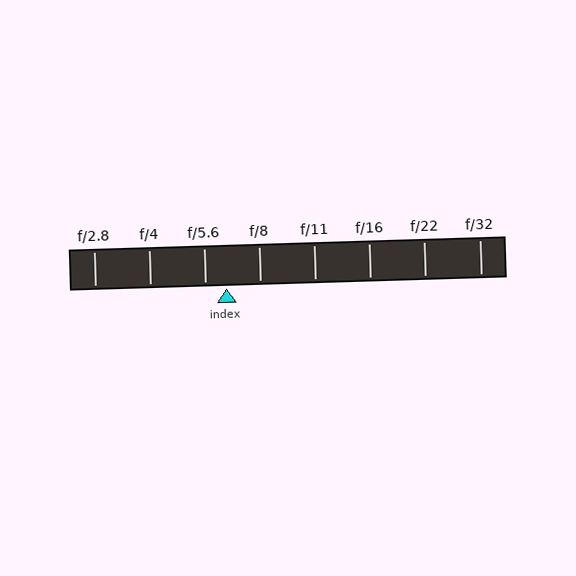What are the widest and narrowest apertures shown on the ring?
The widest aperture shown is f/2.8 and the narrowest is f/32.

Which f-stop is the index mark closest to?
The index mark is closest to f/5.6.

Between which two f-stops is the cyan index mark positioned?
The index mark is between f/5.6 and f/8.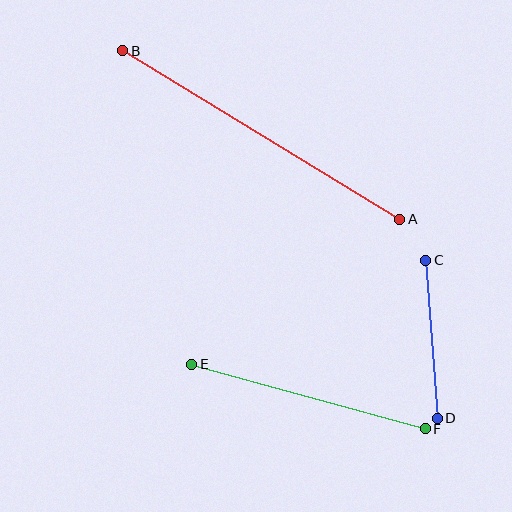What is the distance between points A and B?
The distance is approximately 324 pixels.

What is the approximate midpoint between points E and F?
The midpoint is at approximately (308, 397) pixels.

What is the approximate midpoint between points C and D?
The midpoint is at approximately (431, 339) pixels.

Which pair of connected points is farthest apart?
Points A and B are farthest apart.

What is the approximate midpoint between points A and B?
The midpoint is at approximately (261, 135) pixels.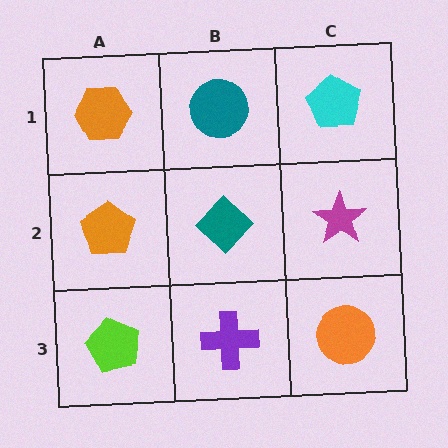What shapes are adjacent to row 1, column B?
A teal diamond (row 2, column B), an orange hexagon (row 1, column A), a cyan pentagon (row 1, column C).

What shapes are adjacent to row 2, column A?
An orange hexagon (row 1, column A), a lime pentagon (row 3, column A), a teal diamond (row 2, column B).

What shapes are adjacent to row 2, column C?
A cyan pentagon (row 1, column C), an orange circle (row 3, column C), a teal diamond (row 2, column B).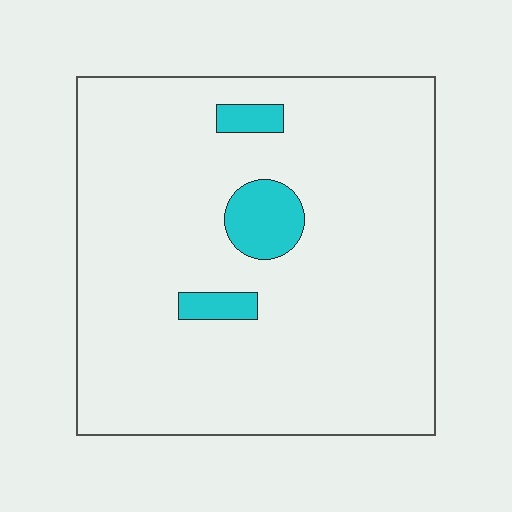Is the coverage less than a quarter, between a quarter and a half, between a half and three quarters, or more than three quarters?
Less than a quarter.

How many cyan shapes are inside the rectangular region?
3.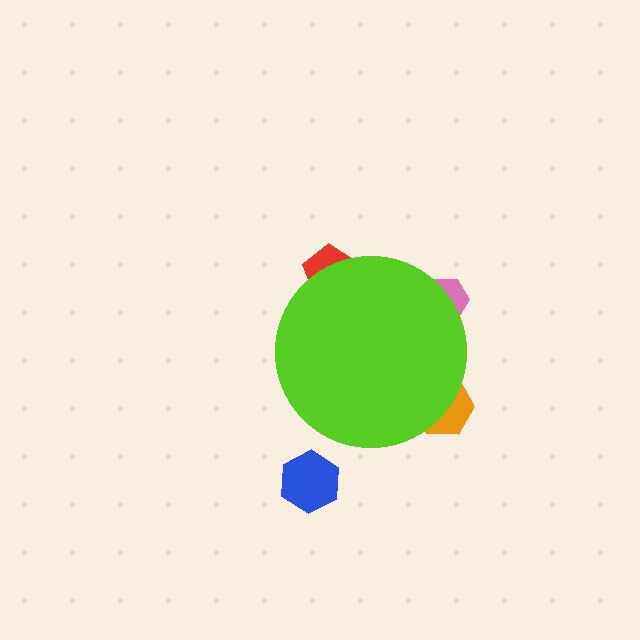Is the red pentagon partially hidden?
Yes, the red pentagon is partially hidden behind the lime circle.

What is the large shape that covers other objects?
A lime circle.